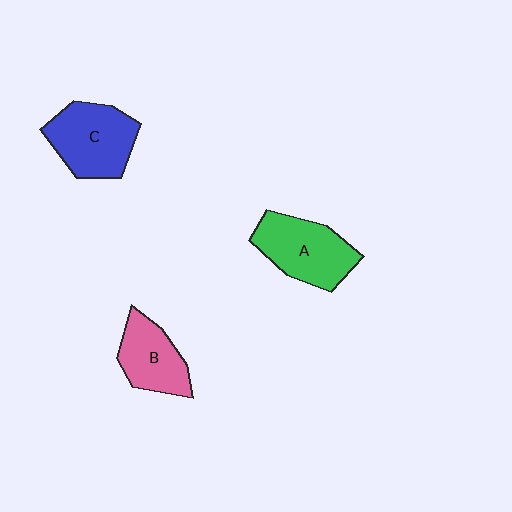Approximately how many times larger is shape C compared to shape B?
Approximately 1.3 times.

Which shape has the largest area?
Shape C (blue).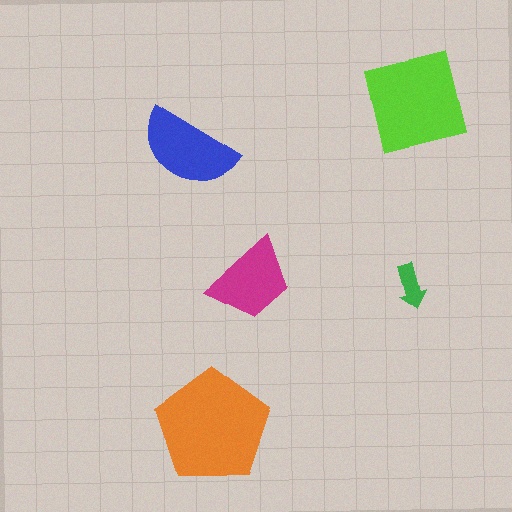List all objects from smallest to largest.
The green arrow, the magenta trapezoid, the blue semicircle, the lime square, the orange pentagon.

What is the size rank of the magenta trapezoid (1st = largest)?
4th.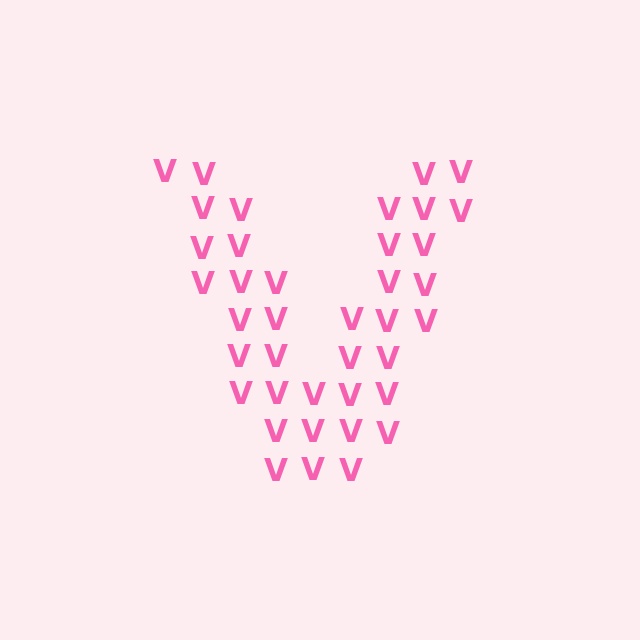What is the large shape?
The large shape is the letter V.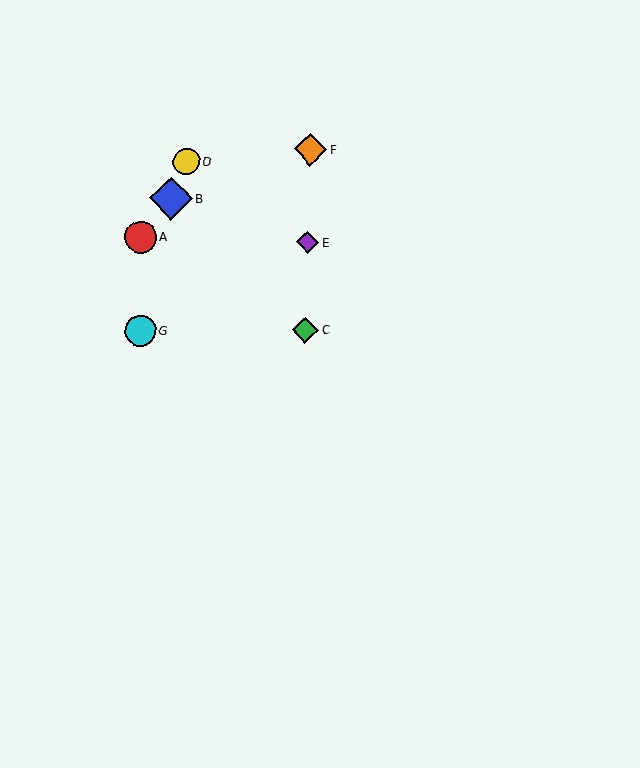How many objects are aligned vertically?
3 objects (C, E, F) are aligned vertically.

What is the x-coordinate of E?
Object E is at x≈308.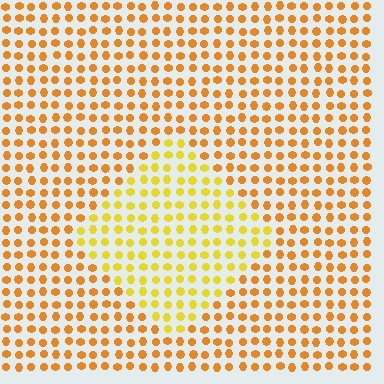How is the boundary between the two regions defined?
The boundary is defined purely by a slight shift in hue (about 25 degrees). Spacing, size, and orientation are identical on both sides.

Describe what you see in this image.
The image is filled with small orange elements in a uniform arrangement. A diamond-shaped region is visible where the elements are tinted to a slightly different hue, forming a subtle color boundary.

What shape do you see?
I see a diamond.